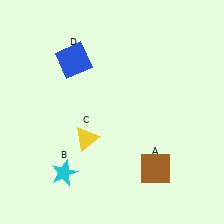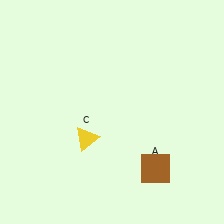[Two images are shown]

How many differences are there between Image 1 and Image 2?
There are 2 differences between the two images.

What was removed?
The cyan star (B), the blue square (D) were removed in Image 2.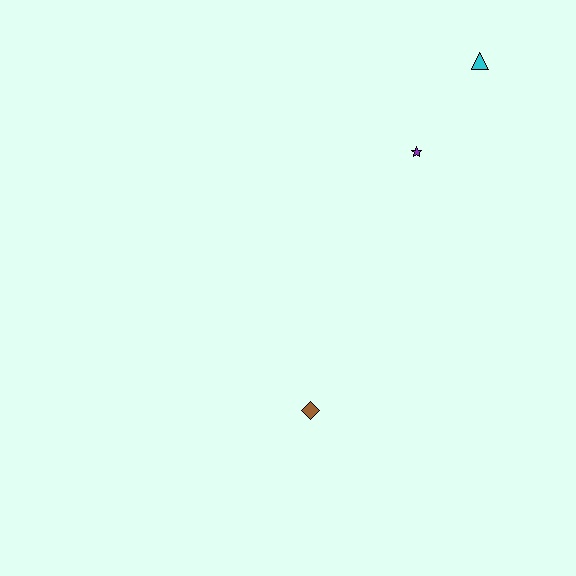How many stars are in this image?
There is 1 star.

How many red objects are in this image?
There are no red objects.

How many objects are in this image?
There are 3 objects.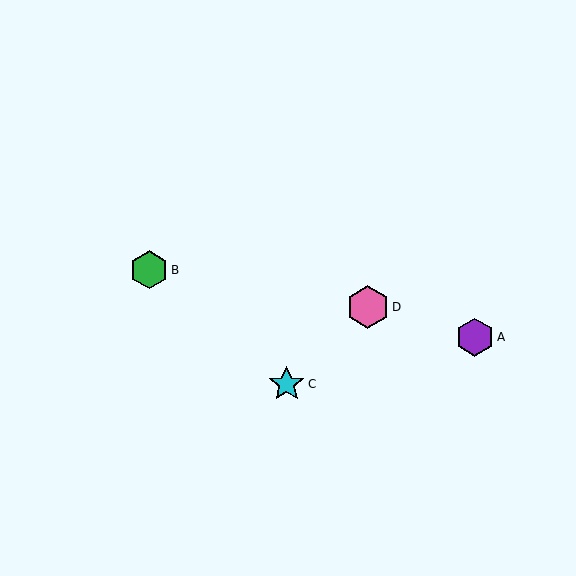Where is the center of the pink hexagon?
The center of the pink hexagon is at (368, 307).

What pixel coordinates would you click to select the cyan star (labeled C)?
Click at (287, 384) to select the cyan star C.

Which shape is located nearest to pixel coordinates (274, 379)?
The cyan star (labeled C) at (287, 384) is nearest to that location.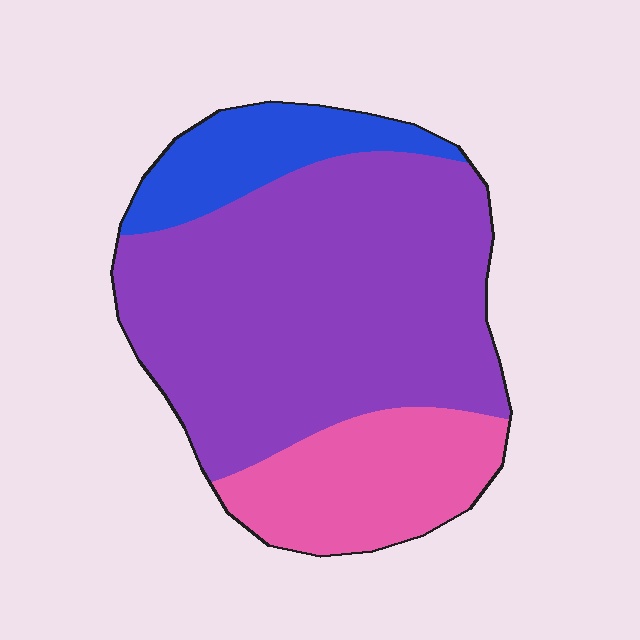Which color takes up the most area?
Purple, at roughly 65%.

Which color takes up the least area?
Blue, at roughly 15%.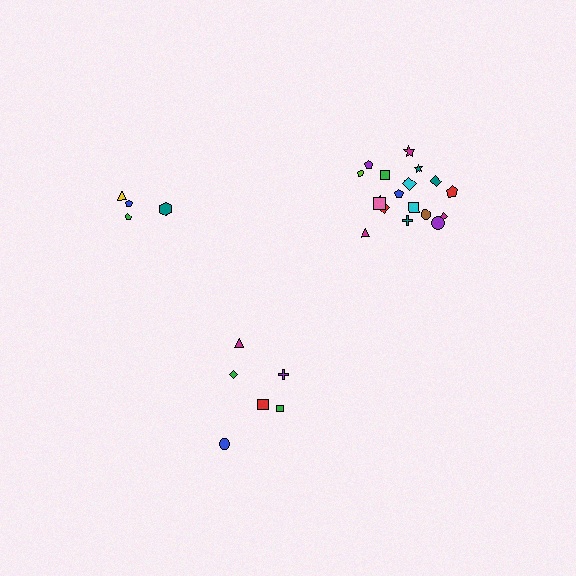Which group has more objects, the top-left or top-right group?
The top-right group.